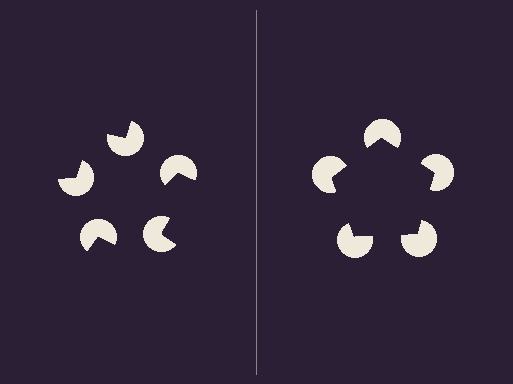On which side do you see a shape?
An illusory pentagon appears on the right side. On the left side the wedge cuts are rotated, so no coherent shape forms.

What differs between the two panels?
The pac-man discs are positioned identically on both sides; only the wedge orientations differ. On the right they align to a pentagon; on the left they are misaligned.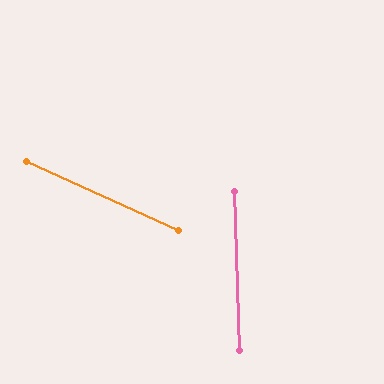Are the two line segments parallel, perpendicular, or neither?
Neither parallel nor perpendicular — they differ by about 63°.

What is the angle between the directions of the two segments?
Approximately 63 degrees.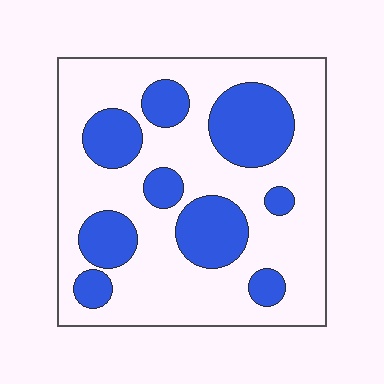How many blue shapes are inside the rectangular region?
9.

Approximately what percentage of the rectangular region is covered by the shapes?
Approximately 30%.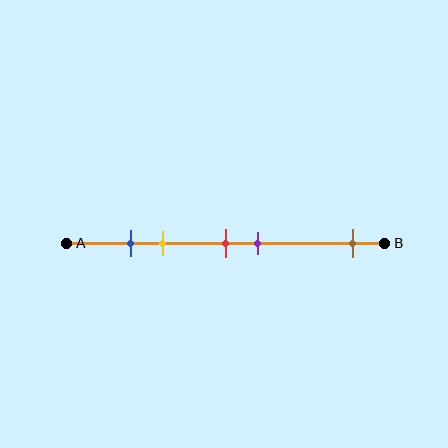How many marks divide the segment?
There are 5 marks dividing the segment.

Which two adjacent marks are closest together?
The blue and yellow marks are the closest adjacent pair.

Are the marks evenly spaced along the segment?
No, the marks are not evenly spaced.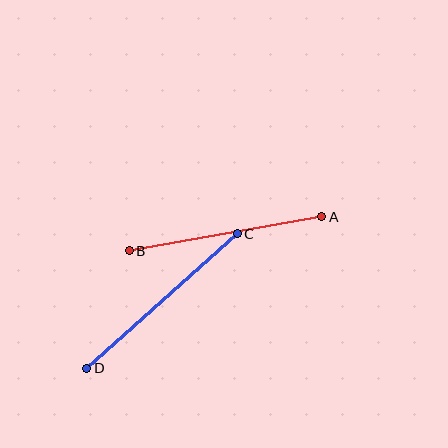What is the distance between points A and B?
The distance is approximately 195 pixels.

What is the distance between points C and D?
The distance is approximately 202 pixels.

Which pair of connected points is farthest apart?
Points C and D are farthest apart.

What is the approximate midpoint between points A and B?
The midpoint is at approximately (226, 234) pixels.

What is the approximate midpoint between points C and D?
The midpoint is at approximately (162, 301) pixels.